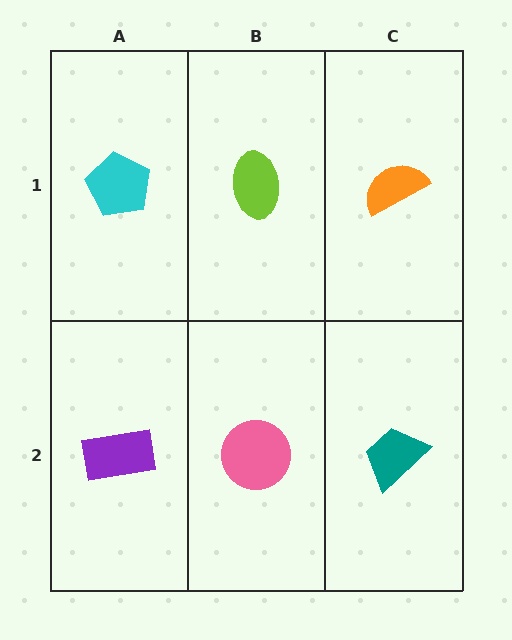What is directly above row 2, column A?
A cyan pentagon.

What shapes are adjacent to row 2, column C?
An orange semicircle (row 1, column C), a pink circle (row 2, column B).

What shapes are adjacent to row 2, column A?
A cyan pentagon (row 1, column A), a pink circle (row 2, column B).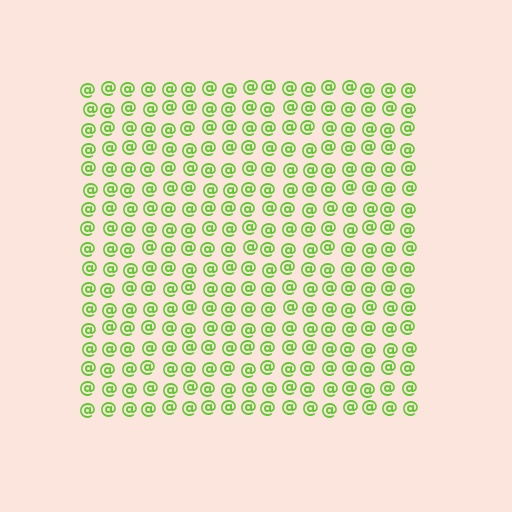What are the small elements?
The small elements are at signs.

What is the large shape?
The large shape is a square.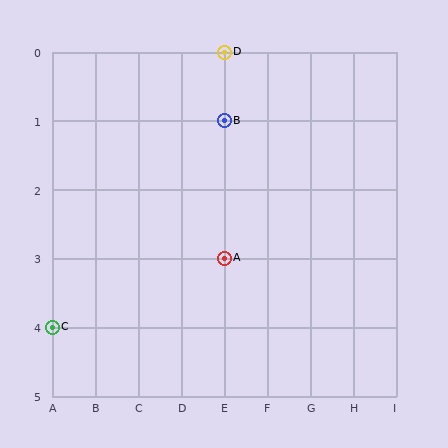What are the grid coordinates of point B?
Point B is at grid coordinates (E, 1).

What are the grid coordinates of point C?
Point C is at grid coordinates (A, 4).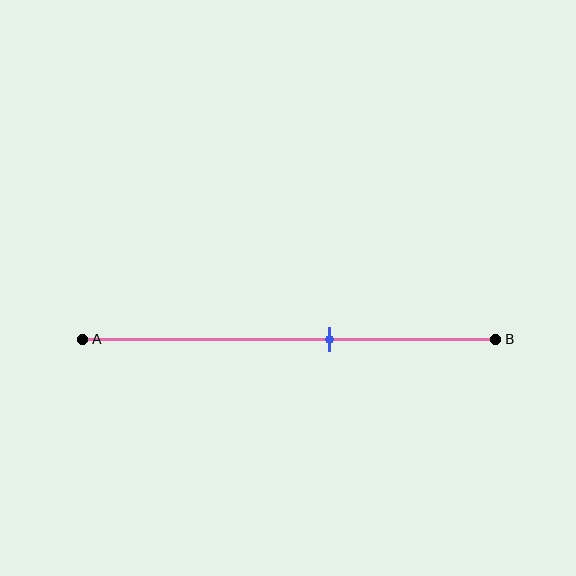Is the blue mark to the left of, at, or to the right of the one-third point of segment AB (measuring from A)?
The blue mark is to the right of the one-third point of segment AB.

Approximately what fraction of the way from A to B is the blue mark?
The blue mark is approximately 60% of the way from A to B.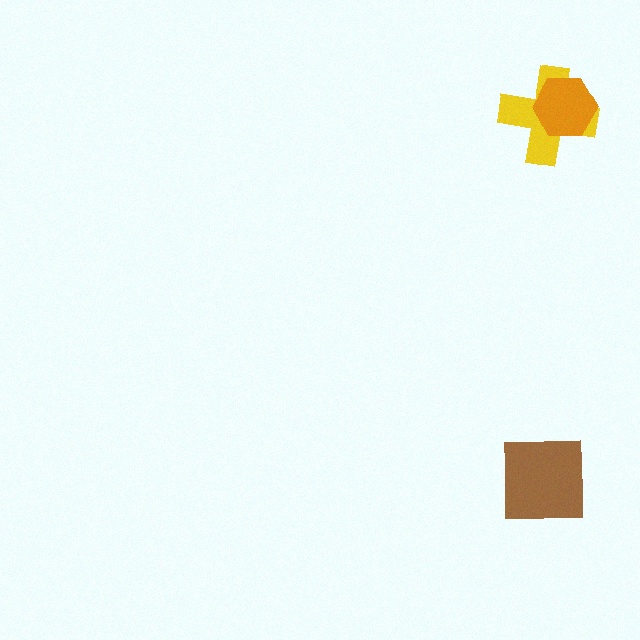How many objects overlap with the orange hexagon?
1 object overlaps with the orange hexagon.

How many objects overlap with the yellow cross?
1 object overlaps with the yellow cross.